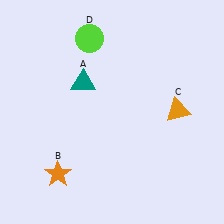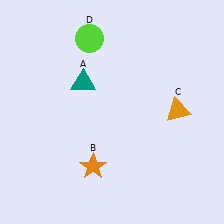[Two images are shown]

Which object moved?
The orange star (B) moved right.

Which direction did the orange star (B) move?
The orange star (B) moved right.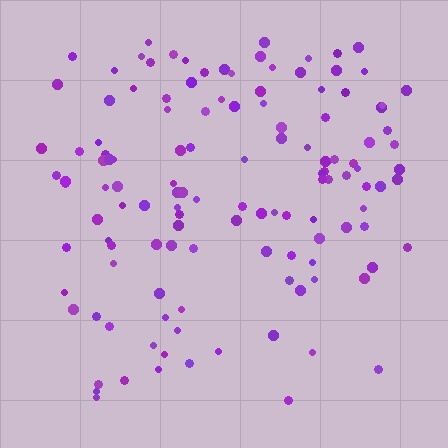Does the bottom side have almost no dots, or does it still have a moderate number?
Still a moderate number, just noticeably fewer than the top.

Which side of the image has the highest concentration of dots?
The top.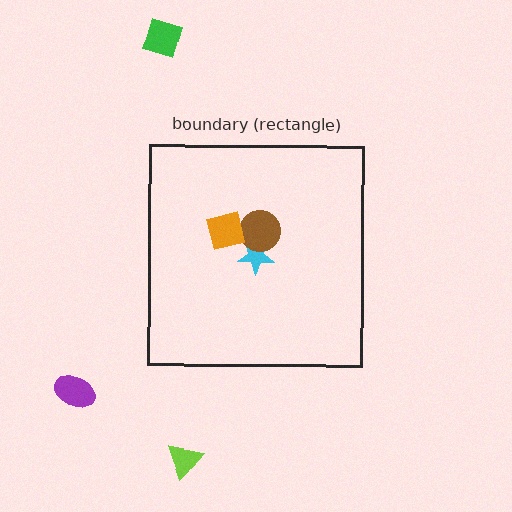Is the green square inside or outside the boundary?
Outside.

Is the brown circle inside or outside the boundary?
Inside.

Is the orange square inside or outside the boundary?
Inside.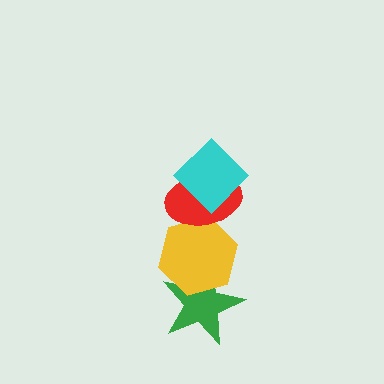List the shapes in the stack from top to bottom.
From top to bottom: the cyan diamond, the red ellipse, the yellow hexagon, the green star.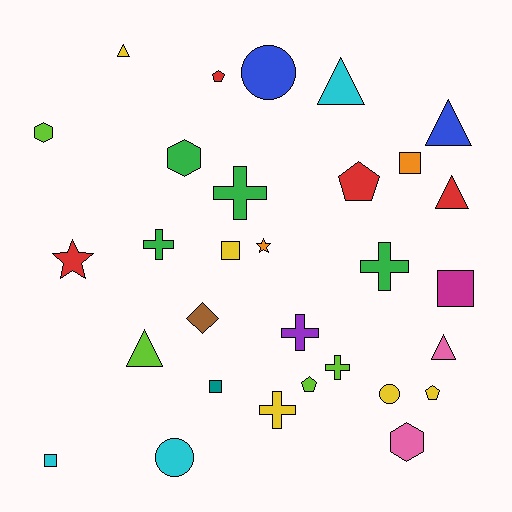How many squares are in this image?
There are 5 squares.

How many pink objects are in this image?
There are 2 pink objects.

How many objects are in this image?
There are 30 objects.